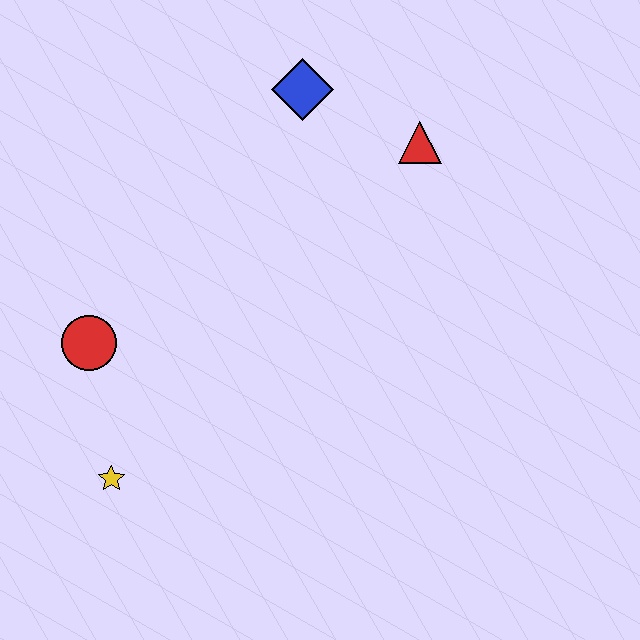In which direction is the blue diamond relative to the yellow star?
The blue diamond is above the yellow star.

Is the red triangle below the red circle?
No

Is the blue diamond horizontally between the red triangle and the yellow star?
Yes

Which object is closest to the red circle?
The yellow star is closest to the red circle.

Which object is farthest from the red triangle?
The yellow star is farthest from the red triangle.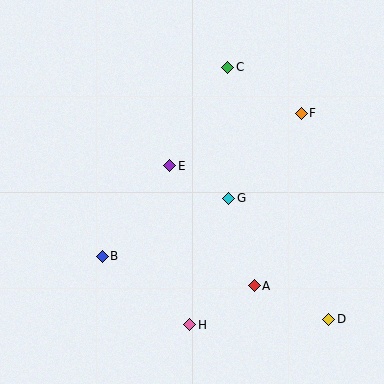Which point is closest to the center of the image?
Point E at (170, 166) is closest to the center.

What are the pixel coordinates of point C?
Point C is at (228, 67).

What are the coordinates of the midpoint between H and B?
The midpoint between H and B is at (146, 291).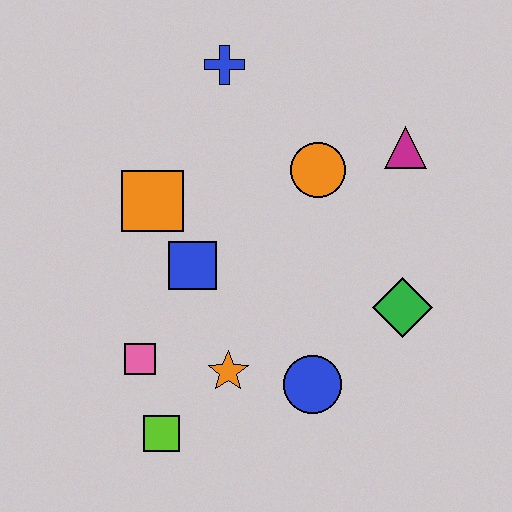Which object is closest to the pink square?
The lime square is closest to the pink square.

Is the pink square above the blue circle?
Yes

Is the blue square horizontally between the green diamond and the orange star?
No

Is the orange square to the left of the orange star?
Yes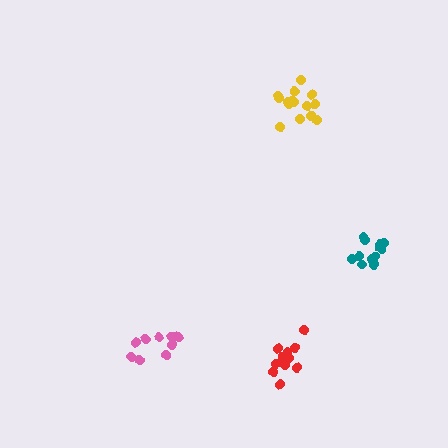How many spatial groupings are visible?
There are 4 spatial groupings.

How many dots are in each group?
Group 1: 12 dots, Group 2: 10 dots, Group 3: 15 dots, Group 4: 13 dots (50 total).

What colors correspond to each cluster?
The clusters are colored: red, pink, yellow, teal.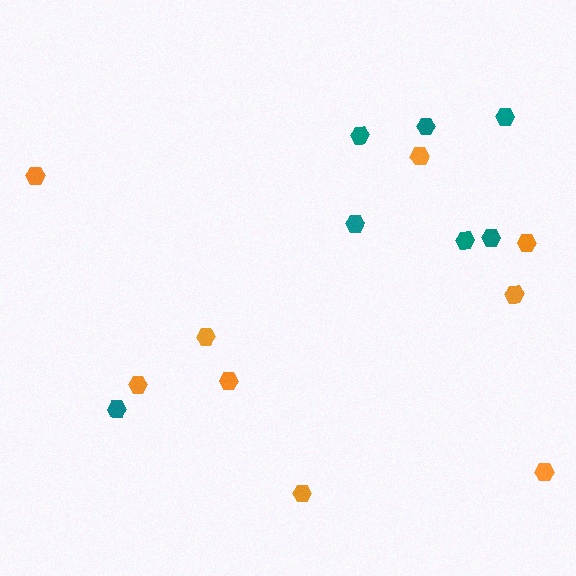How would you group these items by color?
There are 2 groups: one group of teal hexagons (7) and one group of orange hexagons (9).